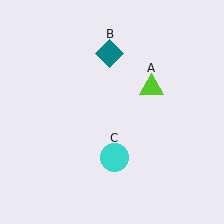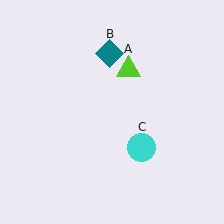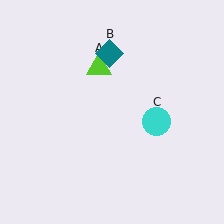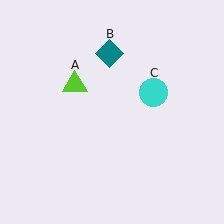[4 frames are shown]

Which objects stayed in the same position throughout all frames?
Teal diamond (object B) remained stationary.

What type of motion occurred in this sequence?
The lime triangle (object A), cyan circle (object C) rotated counterclockwise around the center of the scene.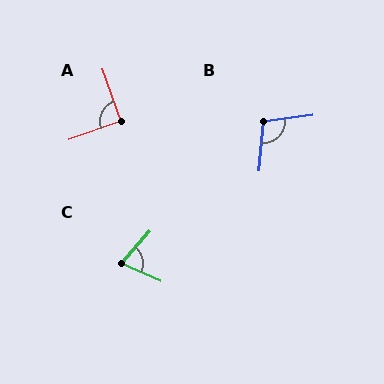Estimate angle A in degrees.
Approximately 90 degrees.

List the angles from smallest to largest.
C (71°), A (90°), B (103°).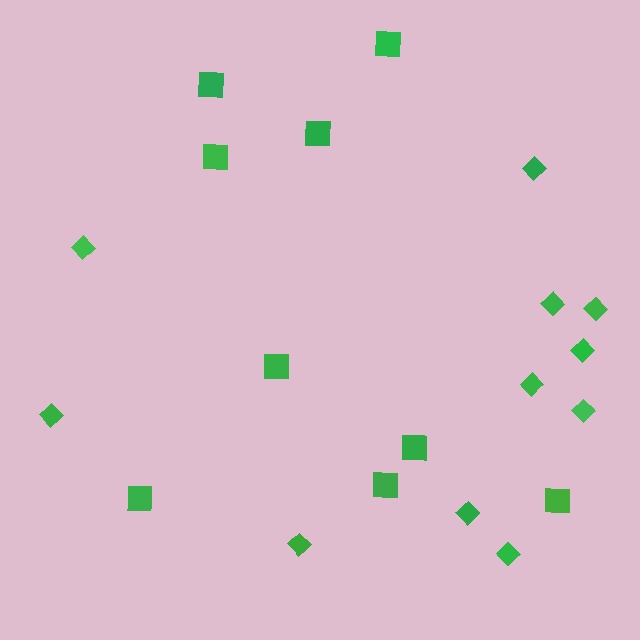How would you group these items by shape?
There are 2 groups: one group of squares (9) and one group of diamonds (11).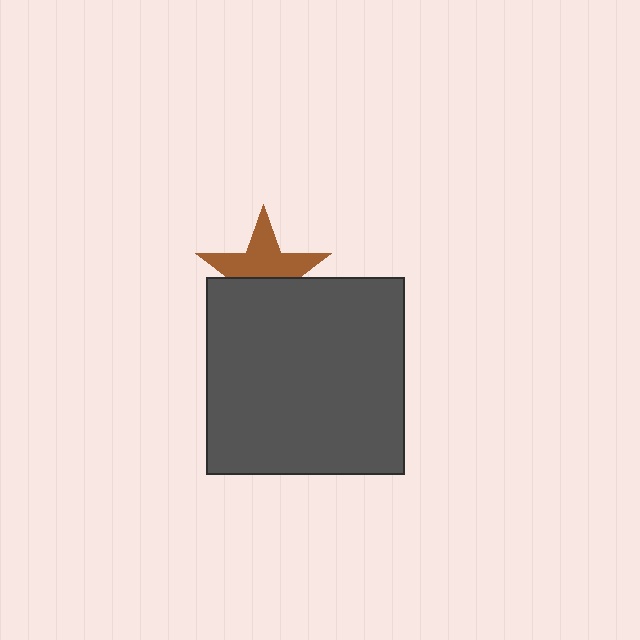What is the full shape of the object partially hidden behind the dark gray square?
The partially hidden object is a brown star.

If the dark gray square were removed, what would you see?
You would see the complete brown star.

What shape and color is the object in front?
The object in front is a dark gray square.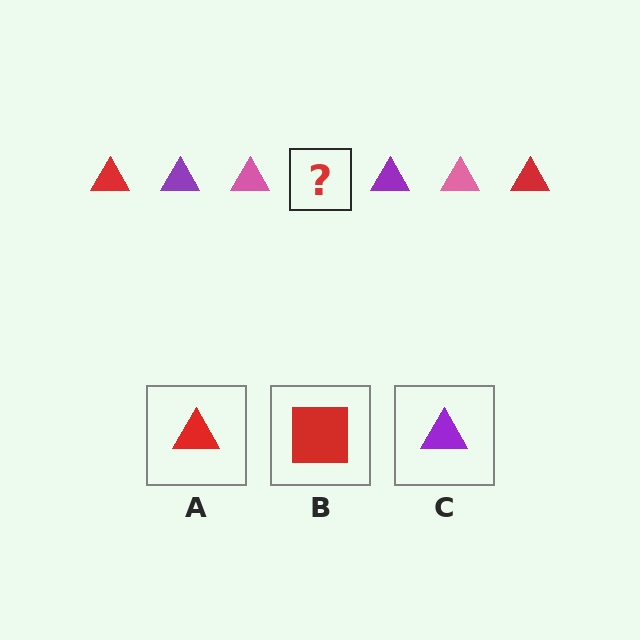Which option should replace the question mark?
Option A.